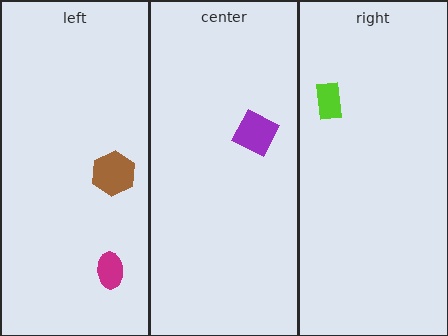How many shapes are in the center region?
1.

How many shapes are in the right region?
1.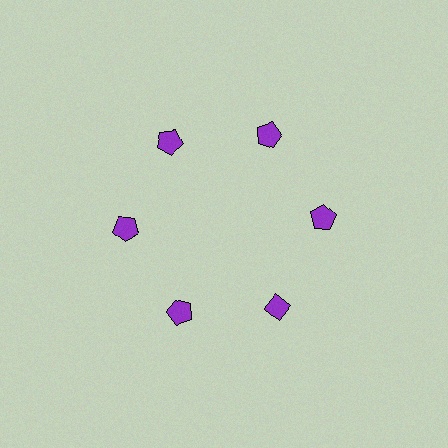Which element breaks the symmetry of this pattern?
The purple diamond at roughly the 5 o'clock position breaks the symmetry. All other shapes are purple pentagons.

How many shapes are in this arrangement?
There are 6 shapes arranged in a ring pattern.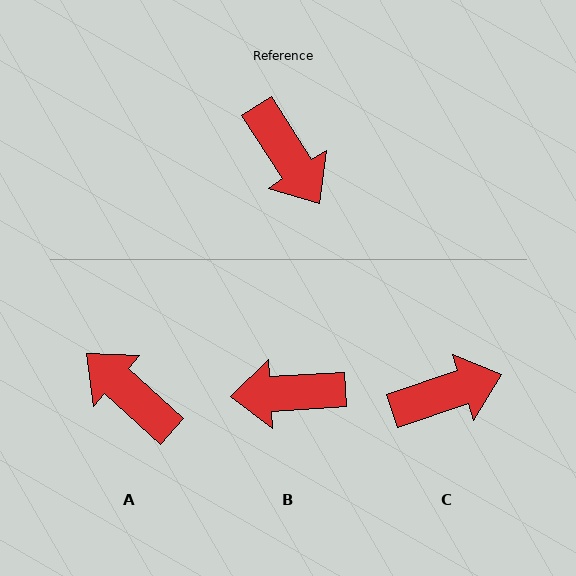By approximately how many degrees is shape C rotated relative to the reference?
Approximately 75 degrees counter-clockwise.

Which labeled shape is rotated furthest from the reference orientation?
A, about 165 degrees away.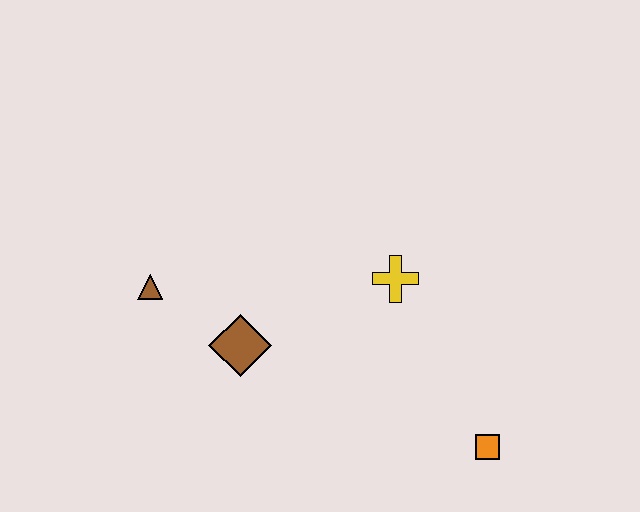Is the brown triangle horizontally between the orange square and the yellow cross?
No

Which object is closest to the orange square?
The yellow cross is closest to the orange square.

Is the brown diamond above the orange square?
Yes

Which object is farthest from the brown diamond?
The orange square is farthest from the brown diamond.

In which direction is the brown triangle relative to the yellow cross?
The brown triangle is to the left of the yellow cross.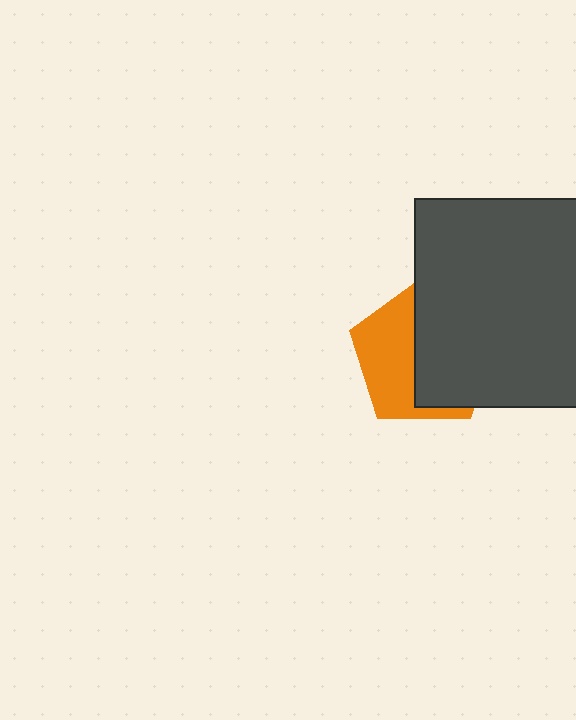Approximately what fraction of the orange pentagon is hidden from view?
Roughly 55% of the orange pentagon is hidden behind the dark gray square.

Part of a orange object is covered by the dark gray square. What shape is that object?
It is a pentagon.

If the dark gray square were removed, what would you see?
You would see the complete orange pentagon.